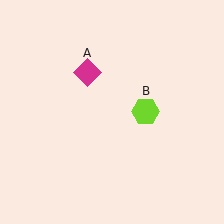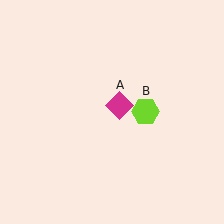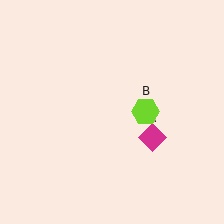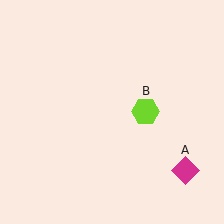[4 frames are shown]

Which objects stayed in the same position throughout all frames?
Lime hexagon (object B) remained stationary.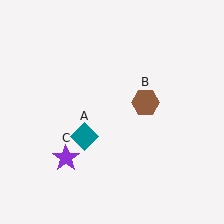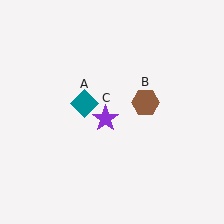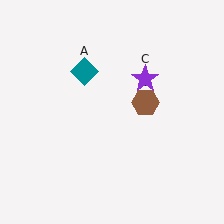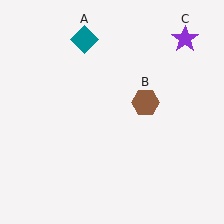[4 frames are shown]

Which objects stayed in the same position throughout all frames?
Brown hexagon (object B) remained stationary.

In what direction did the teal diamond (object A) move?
The teal diamond (object A) moved up.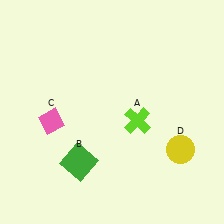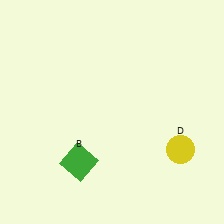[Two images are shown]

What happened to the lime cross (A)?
The lime cross (A) was removed in Image 2. It was in the bottom-right area of Image 1.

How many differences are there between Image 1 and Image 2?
There are 2 differences between the two images.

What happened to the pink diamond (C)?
The pink diamond (C) was removed in Image 2. It was in the bottom-left area of Image 1.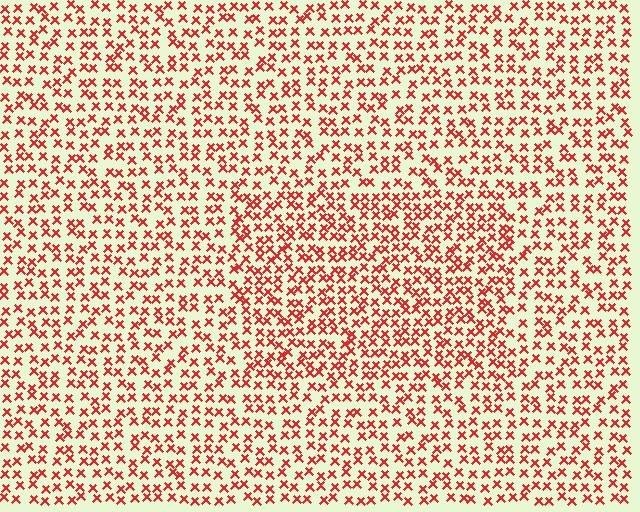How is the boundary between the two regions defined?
The boundary is defined by a change in element density (approximately 1.4x ratio). All elements are the same color, size, and shape.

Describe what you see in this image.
The image contains small red elements arranged at two different densities. A rectangle-shaped region is visible where the elements are more densely packed than the surrounding area.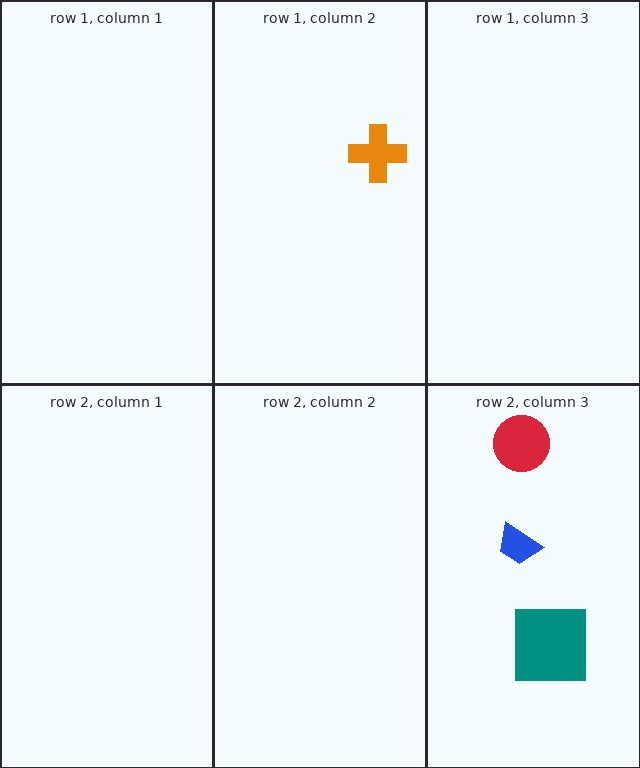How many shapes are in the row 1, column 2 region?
1.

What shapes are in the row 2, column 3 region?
The red circle, the teal square, the blue trapezoid.